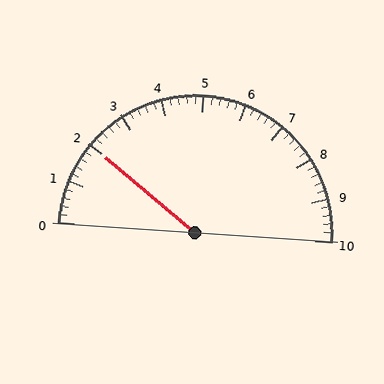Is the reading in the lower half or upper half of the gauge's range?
The reading is in the lower half of the range (0 to 10).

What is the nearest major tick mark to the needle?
The nearest major tick mark is 2.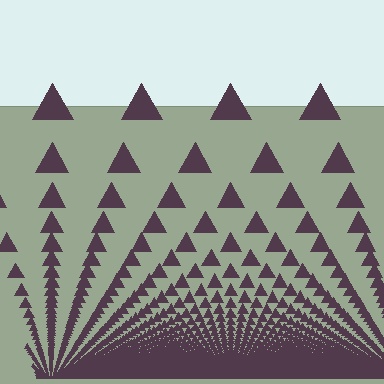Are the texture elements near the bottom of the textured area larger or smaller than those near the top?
Smaller. The gradient is inverted — elements near the bottom are smaller and denser.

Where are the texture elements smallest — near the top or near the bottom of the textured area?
Near the bottom.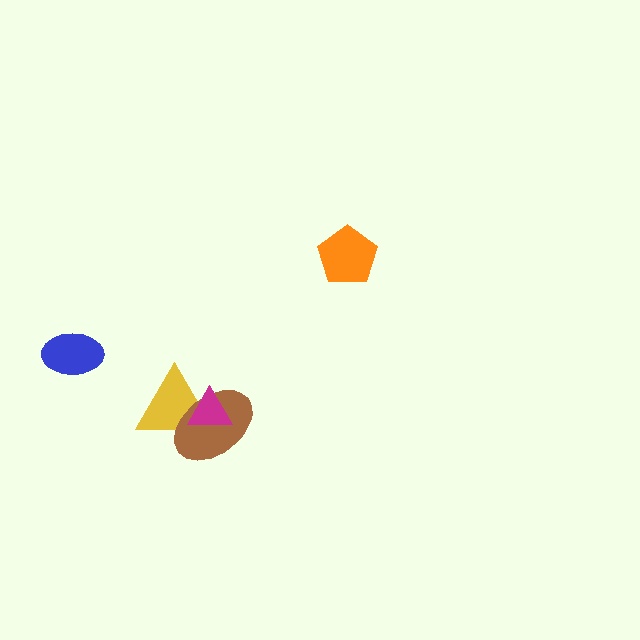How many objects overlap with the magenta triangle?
2 objects overlap with the magenta triangle.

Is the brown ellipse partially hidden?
Yes, it is partially covered by another shape.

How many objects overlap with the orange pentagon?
0 objects overlap with the orange pentagon.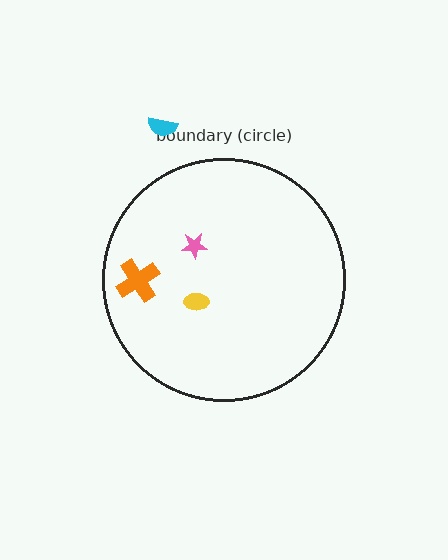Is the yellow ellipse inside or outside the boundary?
Inside.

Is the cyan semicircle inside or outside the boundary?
Outside.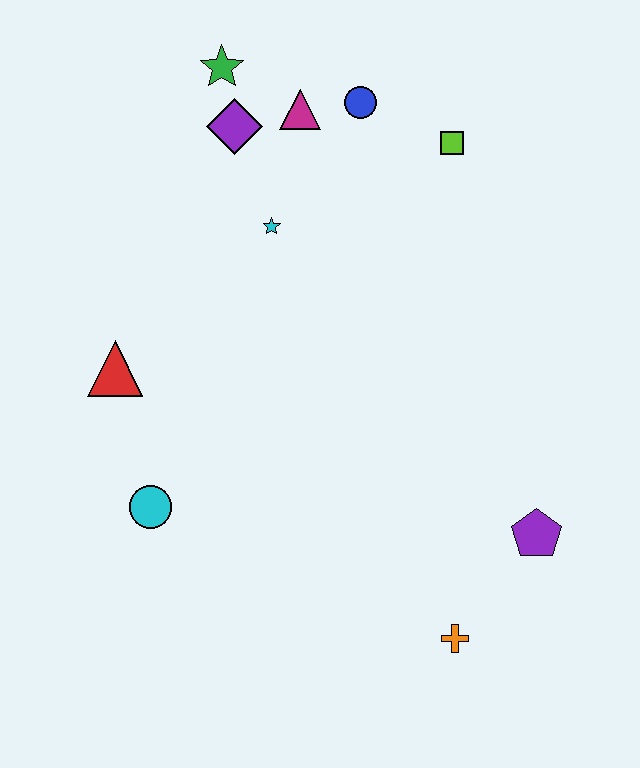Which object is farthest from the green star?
The orange cross is farthest from the green star.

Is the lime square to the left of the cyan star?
No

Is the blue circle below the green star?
Yes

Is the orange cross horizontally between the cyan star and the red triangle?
No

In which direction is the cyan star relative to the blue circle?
The cyan star is below the blue circle.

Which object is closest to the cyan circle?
The red triangle is closest to the cyan circle.